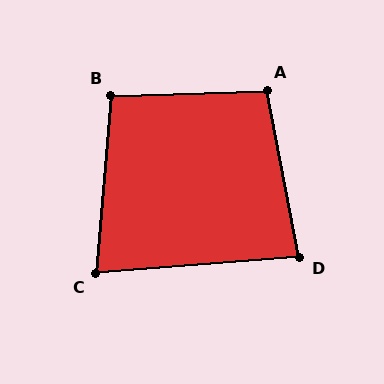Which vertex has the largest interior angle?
A, at approximately 99 degrees.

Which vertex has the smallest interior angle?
C, at approximately 81 degrees.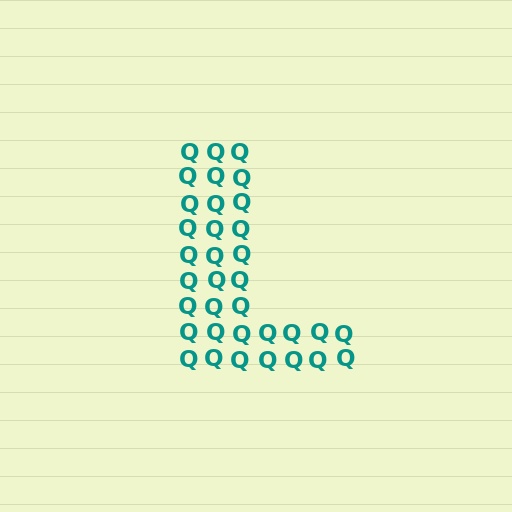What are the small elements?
The small elements are letter Q's.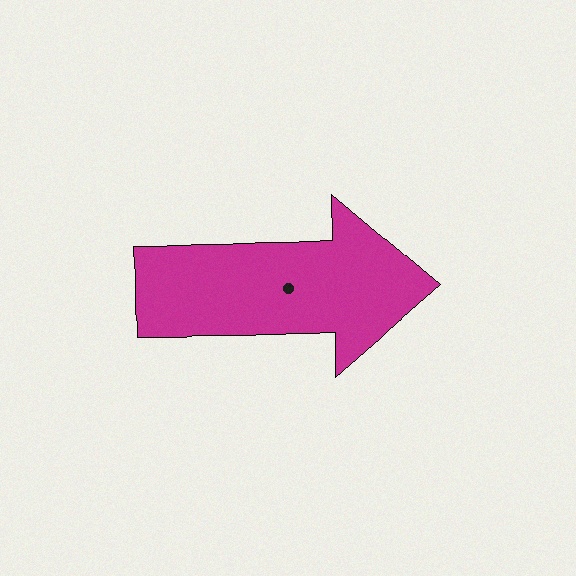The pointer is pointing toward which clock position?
Roughly 3 o'clock.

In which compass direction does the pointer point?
East.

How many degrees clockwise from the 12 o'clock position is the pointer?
Approximately 89 degrees.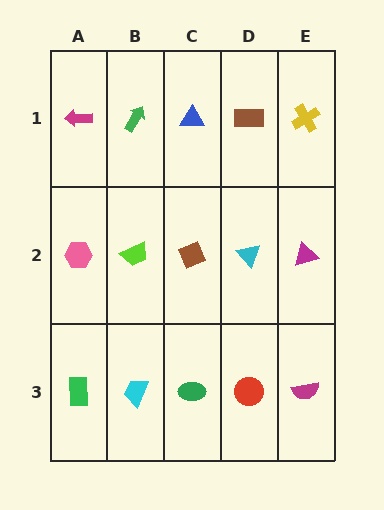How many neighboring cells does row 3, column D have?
3.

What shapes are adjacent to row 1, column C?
A brown diamond (row 2, column C), a green arrow (row 1, column B), a brown rectangle (row 1, column D).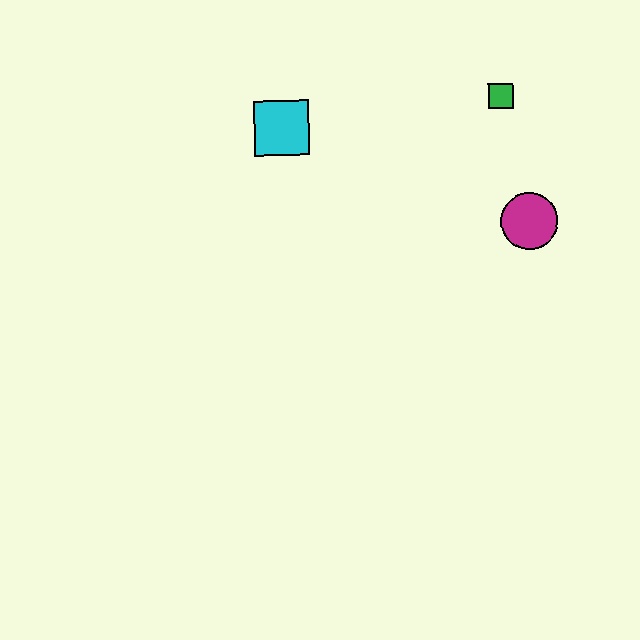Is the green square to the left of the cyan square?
No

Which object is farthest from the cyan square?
The magenta circle is farthest from the cyan square.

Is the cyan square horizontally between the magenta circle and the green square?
No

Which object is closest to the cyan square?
The green square is closest to the cyan square.